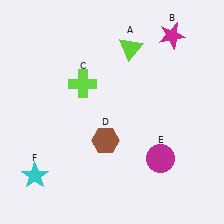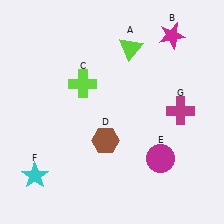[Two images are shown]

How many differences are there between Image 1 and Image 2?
There is 1 difference between the two images.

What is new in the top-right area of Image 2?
A magenta cross (G) was added in the top-right area of Image 2.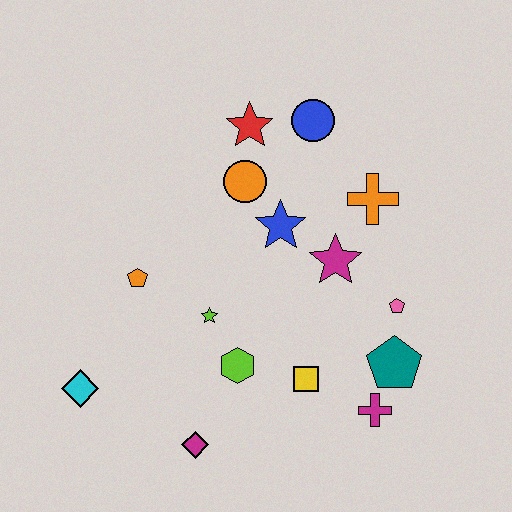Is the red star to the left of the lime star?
No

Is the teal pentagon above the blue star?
No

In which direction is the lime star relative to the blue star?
The lime star is below the blue star.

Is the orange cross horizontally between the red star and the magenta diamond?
No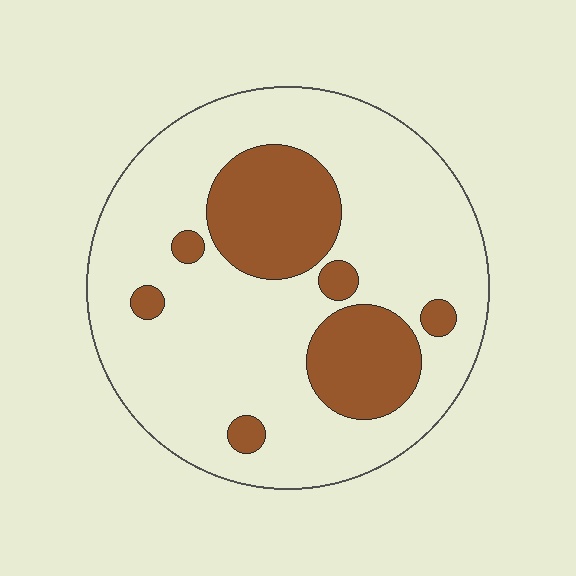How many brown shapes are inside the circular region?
7.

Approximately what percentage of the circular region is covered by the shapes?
Approximately 25%.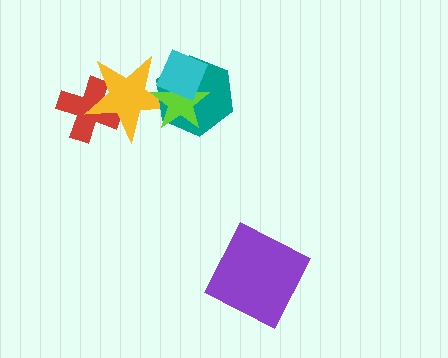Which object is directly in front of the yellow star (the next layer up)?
The teal hexagon is directly in front of the yellow star.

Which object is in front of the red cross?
The yellow star is in front of the red cross.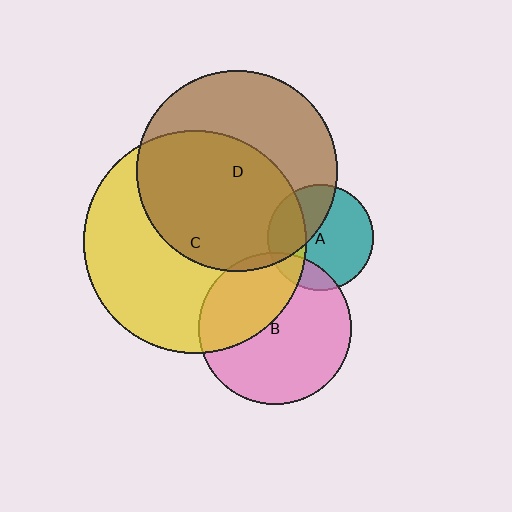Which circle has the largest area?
Circle C (yellow).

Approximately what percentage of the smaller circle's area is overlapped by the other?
Approximately 30%.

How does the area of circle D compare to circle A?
Approximately 3.6 times.